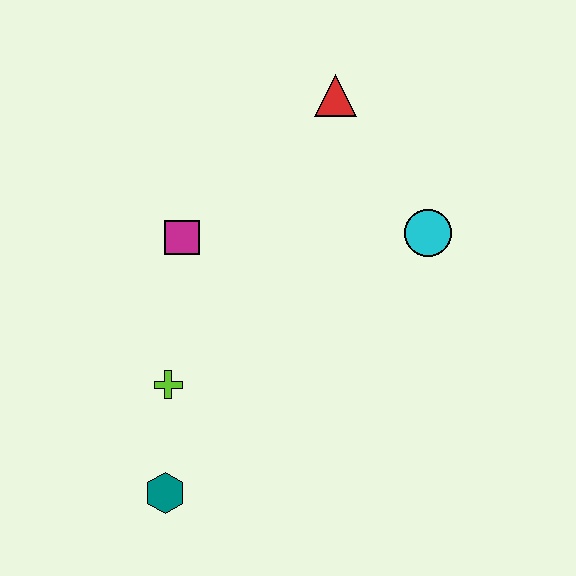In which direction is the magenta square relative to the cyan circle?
The magenta square is to the left of the cyan circle.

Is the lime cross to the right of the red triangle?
No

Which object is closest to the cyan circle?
The red triangle is closest to the cyan circle.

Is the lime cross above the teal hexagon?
Yes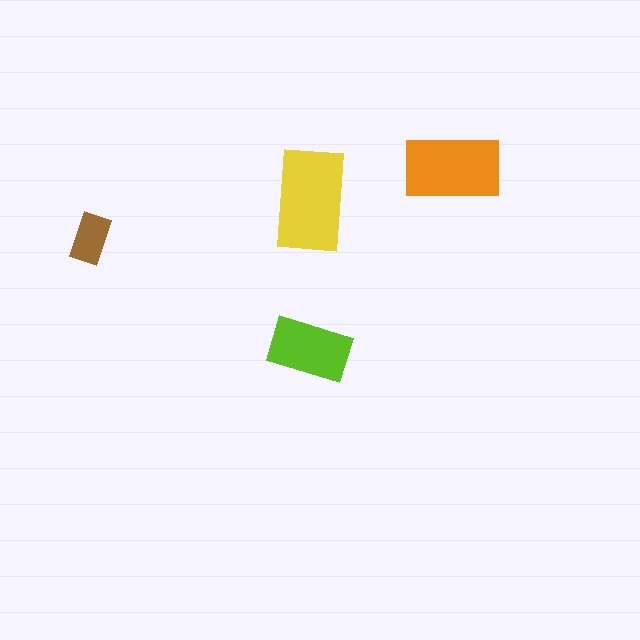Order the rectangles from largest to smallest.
the yellow one, the orange one, the lime one, the brown one.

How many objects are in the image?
There are 4 objects in the image.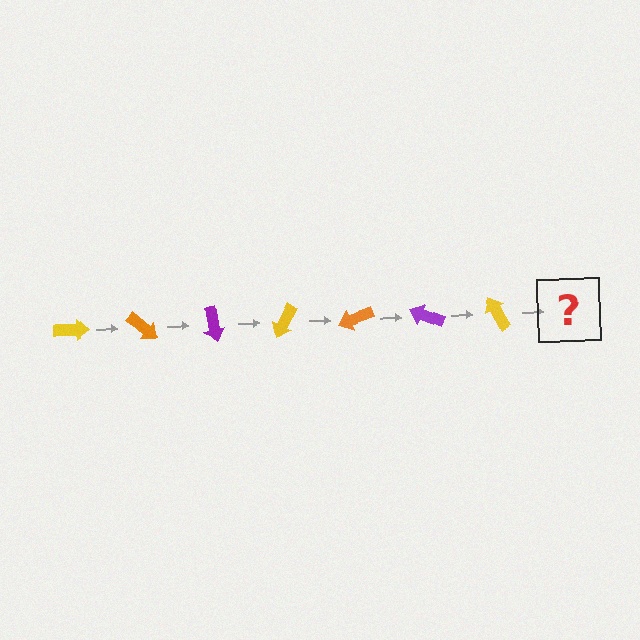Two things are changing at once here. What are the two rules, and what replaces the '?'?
The two rules are that it rotates 40 degrees each step and the color cycles through yellow, orange, and purple. The '?' should be an orange arrow, rotated 280 degrees from the start.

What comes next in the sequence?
The next element should be an orange arrow, rotated 280 degrees from the start.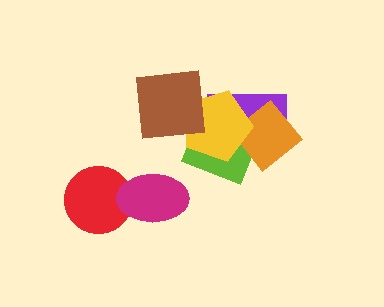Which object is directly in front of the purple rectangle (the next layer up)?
The lime square is directly in front of the purple rectangle.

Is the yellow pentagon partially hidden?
Yes, it is partially covered by another shape.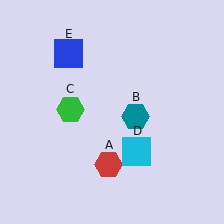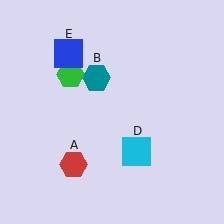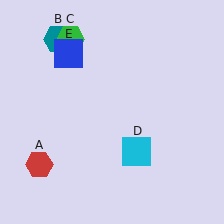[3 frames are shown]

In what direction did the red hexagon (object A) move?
The red hexagon (object A) moved left.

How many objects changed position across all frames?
3 objects changed position: red hexagon (object A), teal hexagon (object B), green hexagon (object C).